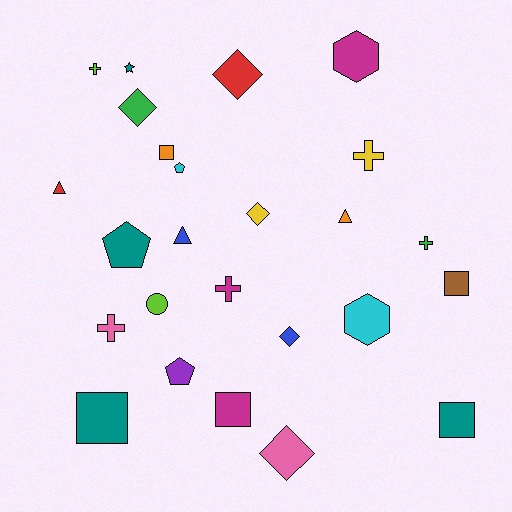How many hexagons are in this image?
There are 2 hexagons.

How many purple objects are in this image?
There is 1 purple object.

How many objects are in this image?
There are 25 objects.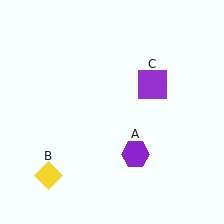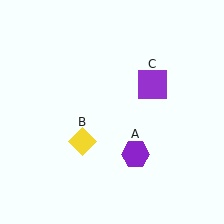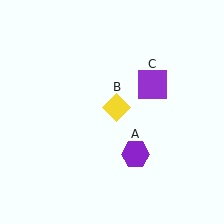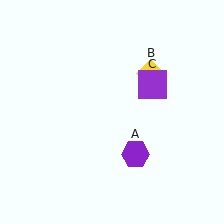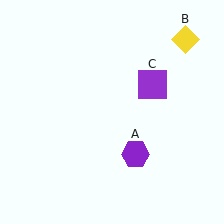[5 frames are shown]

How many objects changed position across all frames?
1 object changed position: yellow diamond (object B).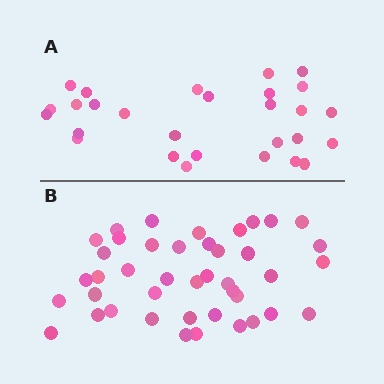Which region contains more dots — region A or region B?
Region B (the bottom region) has more dots.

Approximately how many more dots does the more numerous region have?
Region B has approximately 15 more dots than region A.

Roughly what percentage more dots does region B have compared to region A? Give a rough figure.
About 50% more.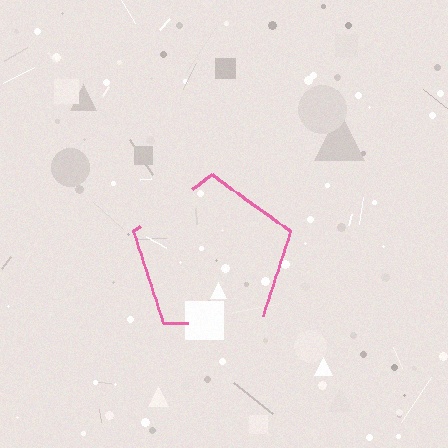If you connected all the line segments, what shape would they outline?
They would outline a pentagon.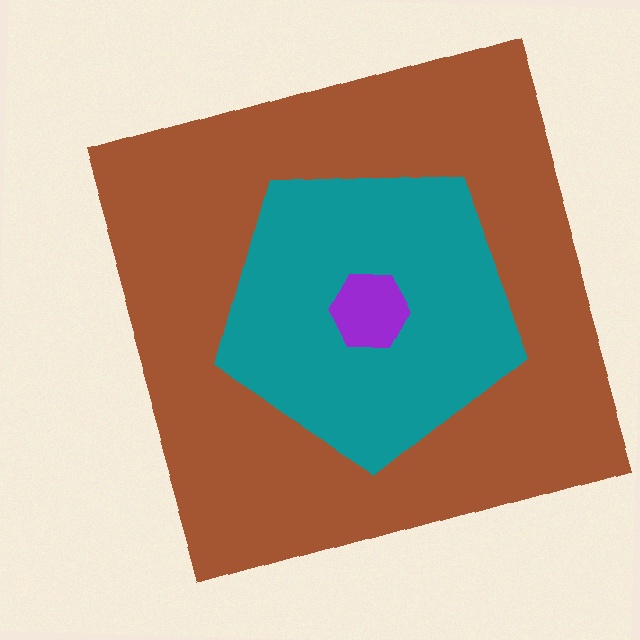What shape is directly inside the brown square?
The teal pentagon.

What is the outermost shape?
The brown square.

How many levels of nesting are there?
3.